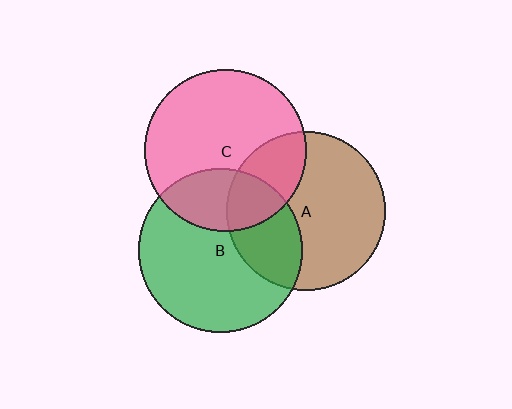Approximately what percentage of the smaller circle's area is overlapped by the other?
Approximately 25%.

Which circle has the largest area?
Circle B (green).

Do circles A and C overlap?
Yes.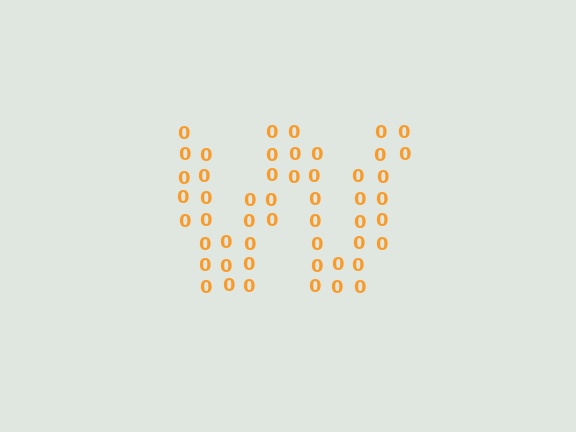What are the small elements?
The small elements are digit 0's.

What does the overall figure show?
The overall figure shows the letter W.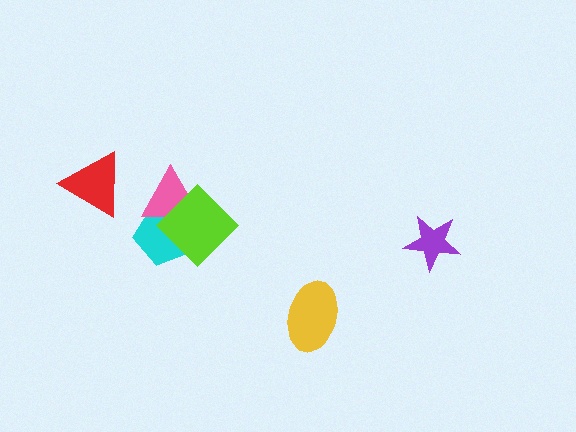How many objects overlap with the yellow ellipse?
0 objects overlap with the yellow ellipse.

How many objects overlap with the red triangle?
0 objects overlap with the red triangle.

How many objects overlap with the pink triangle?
2 objects overlap with the pink triangle.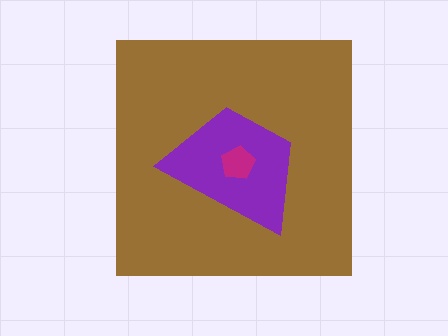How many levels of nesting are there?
3.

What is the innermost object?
The magenta pentagon.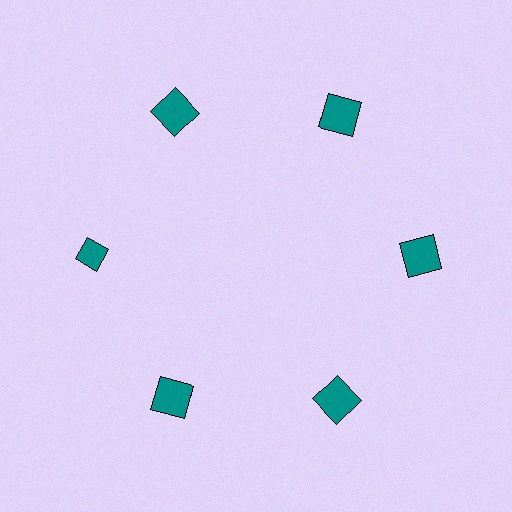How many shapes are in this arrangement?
There are 6 shapes arranged in a ring pattern.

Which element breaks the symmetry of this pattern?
The teal diamond at roughly the 9 o'clock position breaks the symmetry. All other shapes are teal squares.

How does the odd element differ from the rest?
It has a different shape: diamond instead of square.